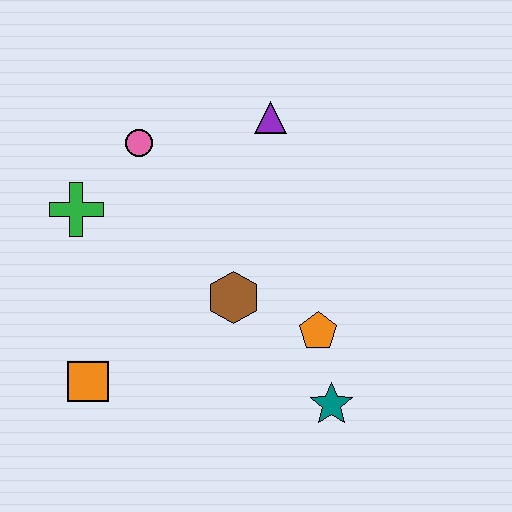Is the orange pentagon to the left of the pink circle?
No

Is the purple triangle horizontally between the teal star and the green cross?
Yes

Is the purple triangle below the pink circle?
No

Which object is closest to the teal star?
The orange pentagon is closest to the teal star.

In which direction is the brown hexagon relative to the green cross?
The brown hexagon is to the right of the green cross.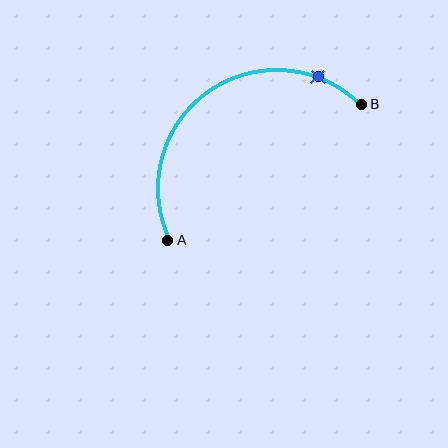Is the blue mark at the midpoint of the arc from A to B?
No. The blue mark lies on the arc but is closer to endpoint B. The arc midpoint would be at the point on the curve equidistant along the arc from both A and B.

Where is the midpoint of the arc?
The arc midpoint is the point on the curve farthest from the straight line joining A and B. It sits above and to the left of that line.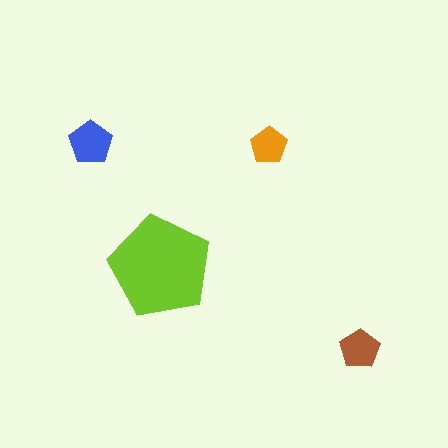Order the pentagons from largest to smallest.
the lime one, the blue one, the brown one, the orange one.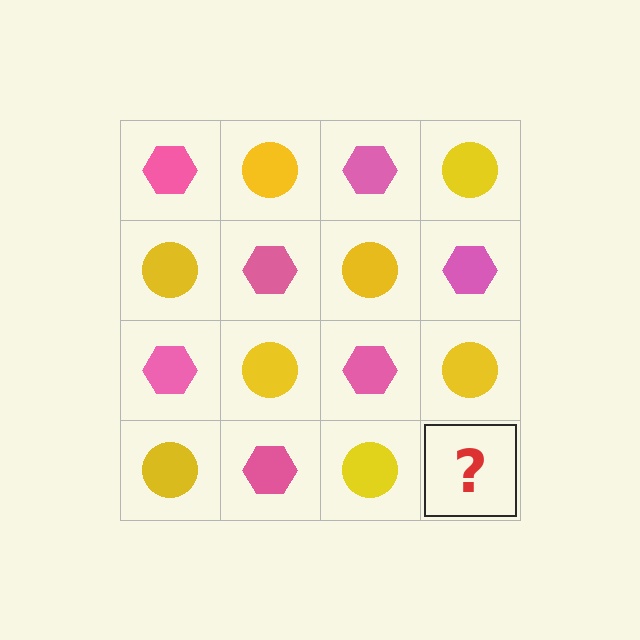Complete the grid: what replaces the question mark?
The question mark should be replaced with a pink hexagon.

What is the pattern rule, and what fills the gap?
The rule is that it alternates pink hexagon and yellow circle in a checkerboard pattern. The gap should be filled with a pink hexagon.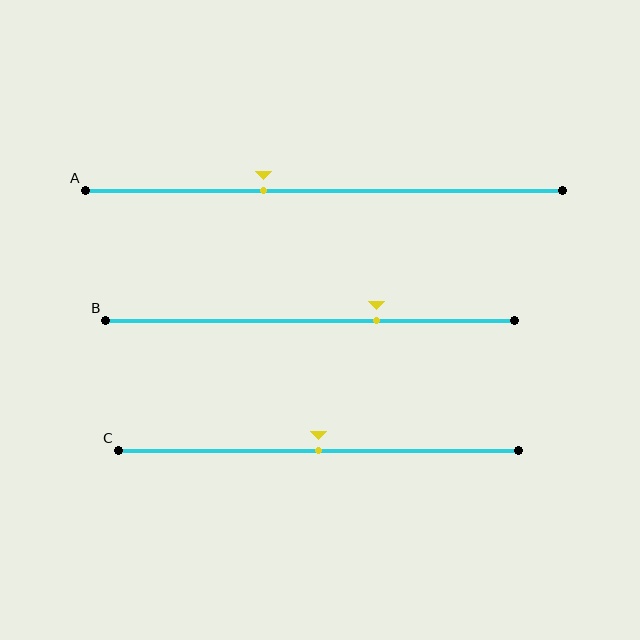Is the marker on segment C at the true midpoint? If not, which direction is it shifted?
Yes, the marker on segment C is at the true midpoint.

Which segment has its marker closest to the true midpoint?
Segment C has its marker closest to the true midpoint.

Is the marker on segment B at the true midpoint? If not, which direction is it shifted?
No, the marker on segment B is shifted to the right by about 16% of the segment length.